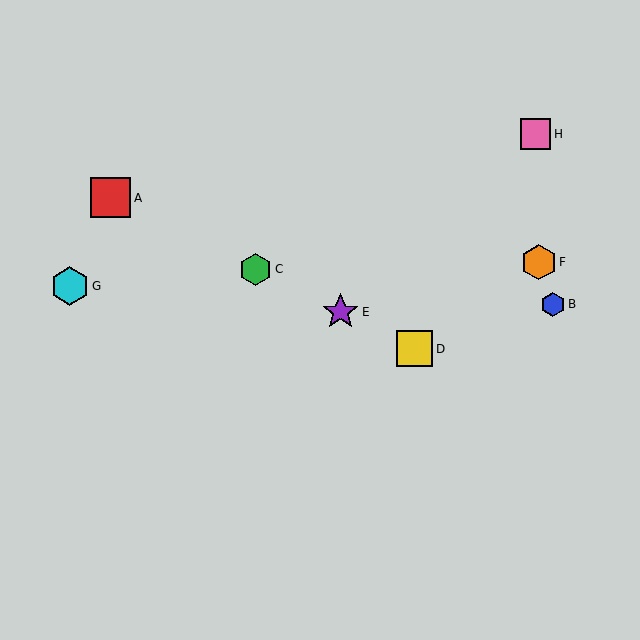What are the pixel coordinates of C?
Object C is at (255, 270).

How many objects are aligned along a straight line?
4 objects (A, C, D, E) are aligned along a straight line.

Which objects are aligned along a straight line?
Objects A, C, D, E are aligned along a straight line.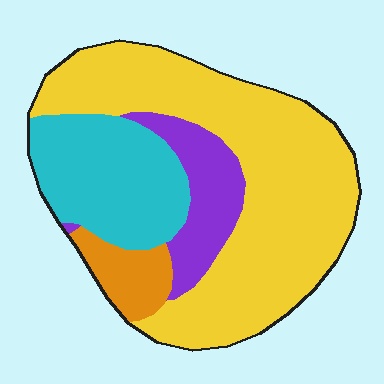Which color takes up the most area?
Yellow, at roughly 55%.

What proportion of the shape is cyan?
Cyan takes up about one quarter (1/4) of the shape.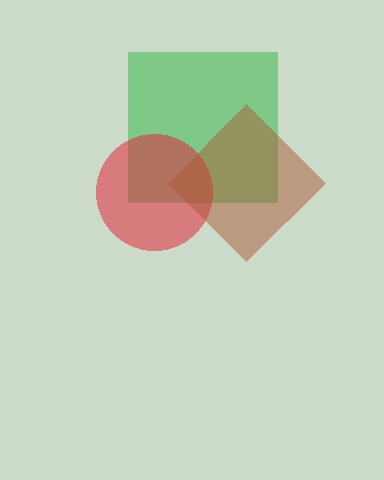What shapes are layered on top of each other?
The layered shapes are: a green square, a red circle, a brown diamond.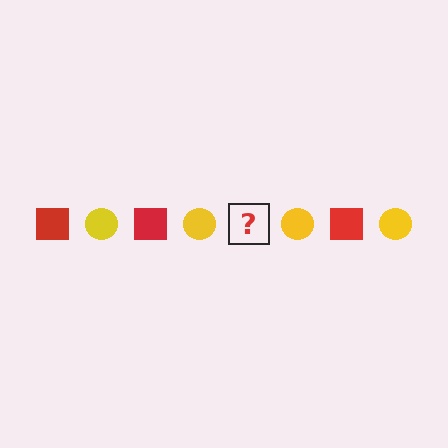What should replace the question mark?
The question mark should be replaced with a red square.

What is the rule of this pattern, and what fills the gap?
The rule is that the pattern alternates between red square and yellow circle. The gap should be filled with a red square.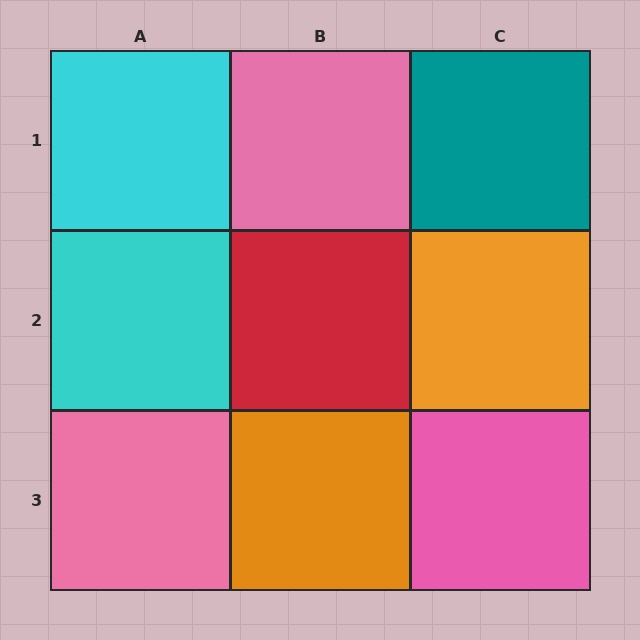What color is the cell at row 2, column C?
Orange.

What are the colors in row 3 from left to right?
Pink, orange, pink.